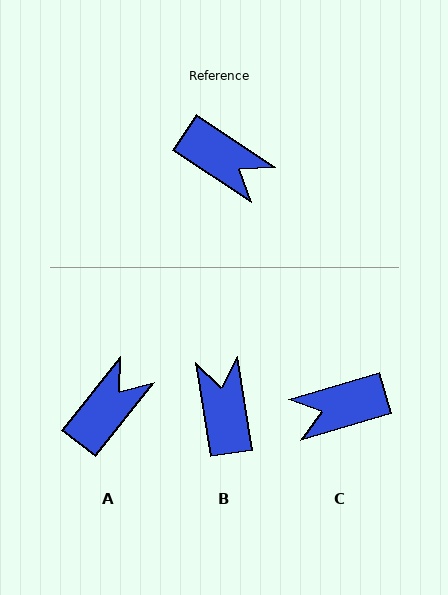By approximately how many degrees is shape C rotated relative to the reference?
Approximately 130 degrees clockwise.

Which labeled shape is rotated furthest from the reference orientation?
B, about 132 degrees away.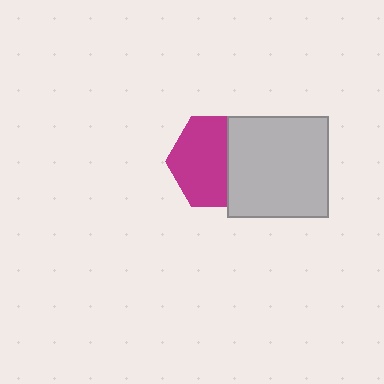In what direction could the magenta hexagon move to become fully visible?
The magenta hexagon could move left. That would shift it out from behind the light gray rectangle entirely.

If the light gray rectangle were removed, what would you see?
You would see the complete magenta hexagon.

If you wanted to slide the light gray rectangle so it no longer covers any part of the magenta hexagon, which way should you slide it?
Slide it right — that is the most direct way to separate the two shapes.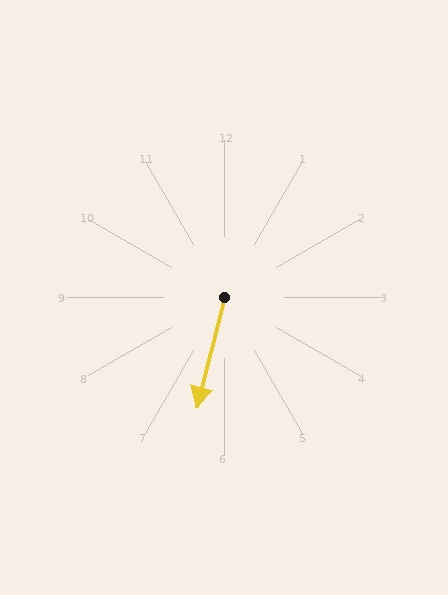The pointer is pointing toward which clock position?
Roughly 6 o'clock.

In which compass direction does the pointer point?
South.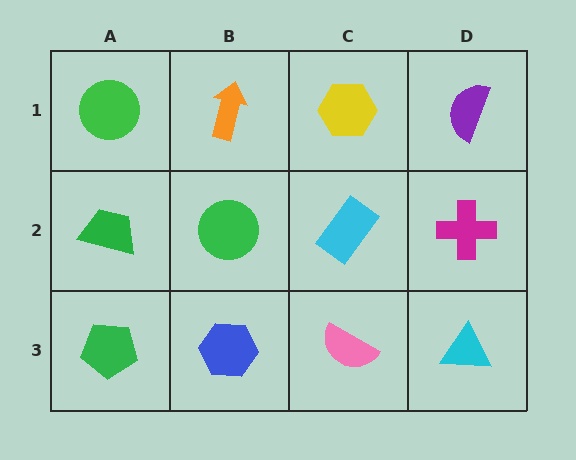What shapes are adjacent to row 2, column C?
A yellow hexagon (row 1, column C), a pink semicircle (row 3, column C), a green circle (row 2, column B), a magenta cross (row 2, column D).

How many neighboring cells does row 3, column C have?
3.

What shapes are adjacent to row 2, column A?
A green circle (row 1, column A), a green pentagon (row 3, column A), a green circle (row 2, column B).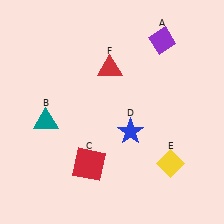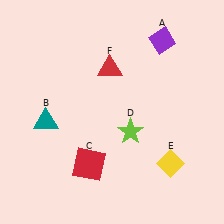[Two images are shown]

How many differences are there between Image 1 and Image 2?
There is 1 difference between the two images.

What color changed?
The star (D) changed from blue in Image 1 to lime in Image 2.